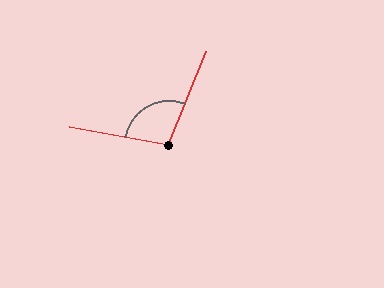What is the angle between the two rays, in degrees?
Approximately 102 degrees.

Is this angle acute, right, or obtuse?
It is obtuse.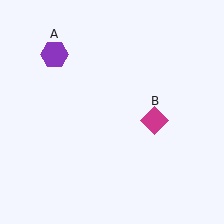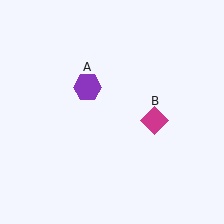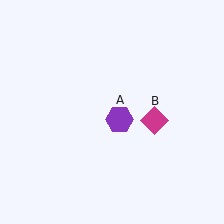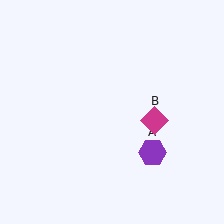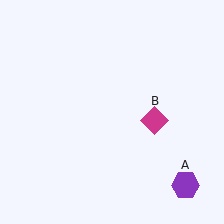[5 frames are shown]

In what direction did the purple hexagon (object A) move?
The purple hexagon (object A) moved down and to the right.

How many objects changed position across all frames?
1 object changed position: purple hexagon (object A).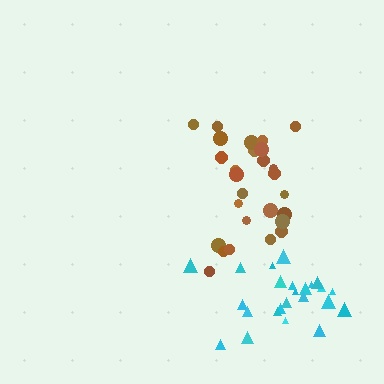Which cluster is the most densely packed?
Cyan.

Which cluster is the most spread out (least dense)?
Brown.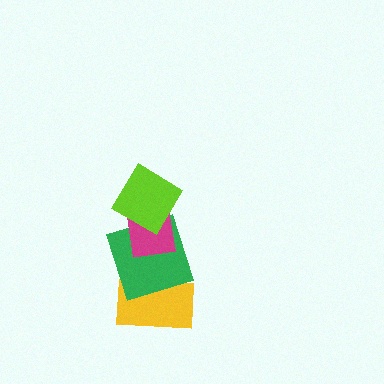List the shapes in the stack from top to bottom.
From top to bottom: the lime diamond, the magenta square, the green square, the yellow rectangle.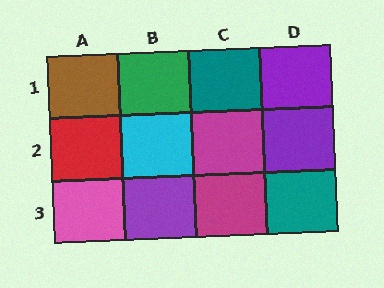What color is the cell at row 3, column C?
Magenta.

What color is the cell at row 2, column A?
Red.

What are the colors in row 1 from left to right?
Brown, green, teal, purple.